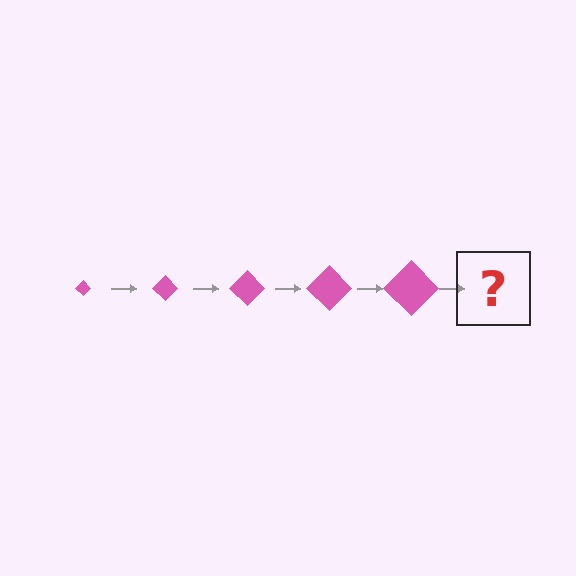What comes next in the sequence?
The next element should be a pink diamond, larger than the previous one.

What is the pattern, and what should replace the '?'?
The pattern is that the diamond gets progressively larger each step. The '?' should be a pink diamond, larger than the previous one.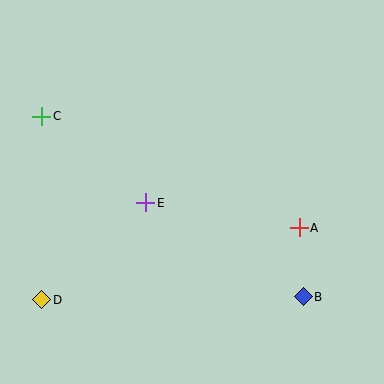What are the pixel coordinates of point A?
Point A is at (299, 228).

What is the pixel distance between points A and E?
The distance between A and E is 155 pixels.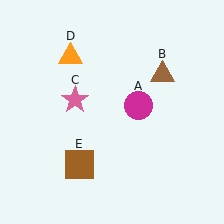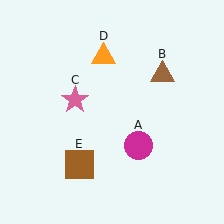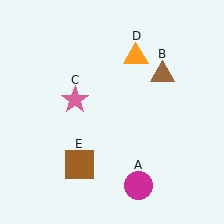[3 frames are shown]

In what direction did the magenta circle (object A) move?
The magenta circle (object A) moved down.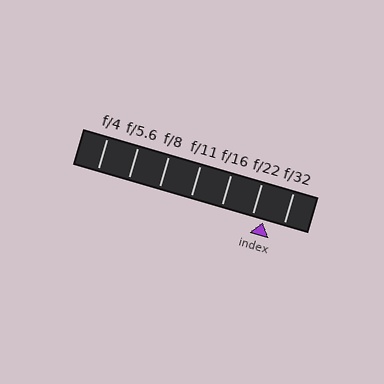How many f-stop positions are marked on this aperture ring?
There are 7 f-stop positions marked.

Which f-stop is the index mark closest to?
The index mark is closest to f/22.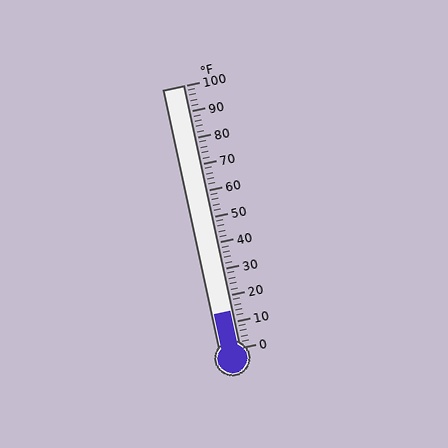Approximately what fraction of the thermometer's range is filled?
The thermometer is filled to approximately 15% of its range.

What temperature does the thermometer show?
The thermometer shows approximately 14°F.